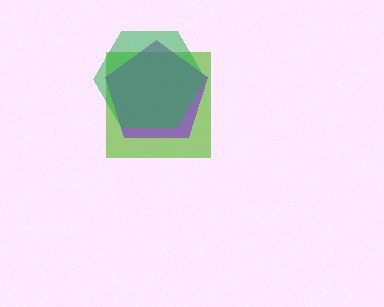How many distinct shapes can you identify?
There are 3 distinct shapes: a lime square, a purple pentagon, a green hexagon.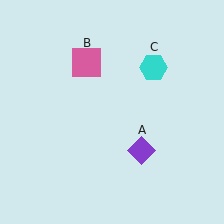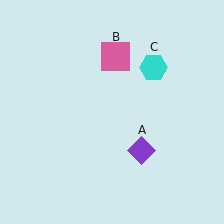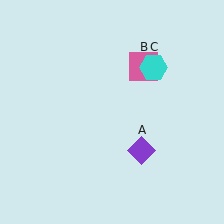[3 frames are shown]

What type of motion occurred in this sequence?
The pink square (object B) rotated clockwise around the center of the scene.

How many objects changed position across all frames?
1 object changed position: pink square (object B).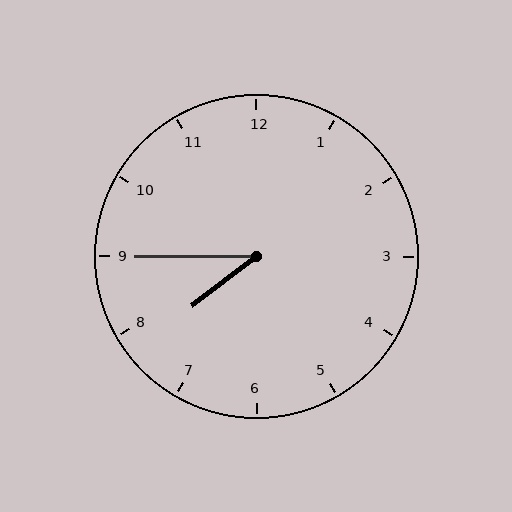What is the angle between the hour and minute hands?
Approximately 38 degrees.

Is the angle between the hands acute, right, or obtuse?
It is acute.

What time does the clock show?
7:45.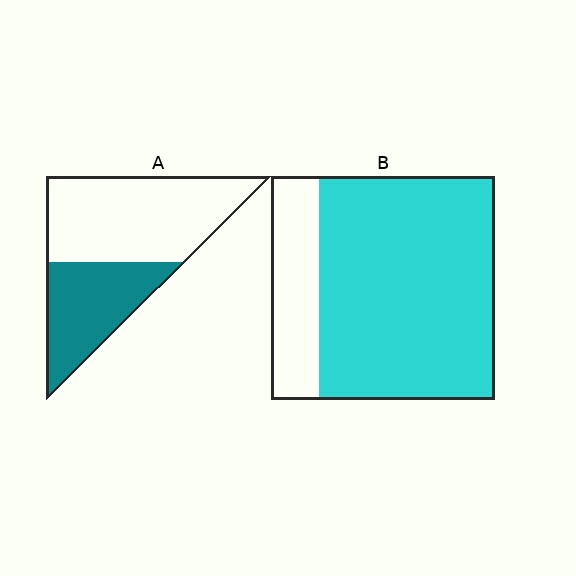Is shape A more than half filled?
No.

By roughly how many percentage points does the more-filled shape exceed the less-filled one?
By roughly 40 percentage points (B over A).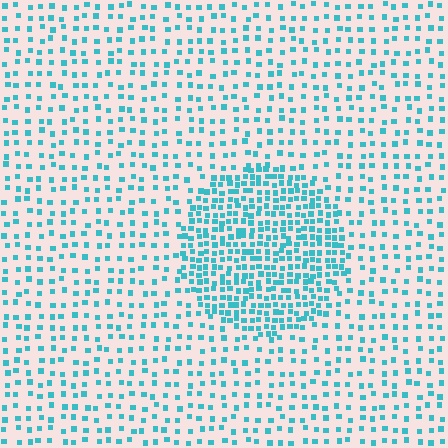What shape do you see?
I see a circle.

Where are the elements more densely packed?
The elements are more densely packed inside the circle boundary.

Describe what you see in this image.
The image contains small cyan elements arranged at two different densities. A circle-shaped region is visible where the elements are more densely packed than the surrounding area.